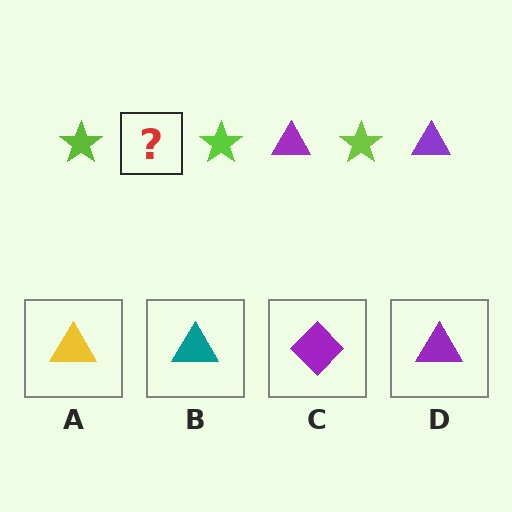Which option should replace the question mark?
Option D.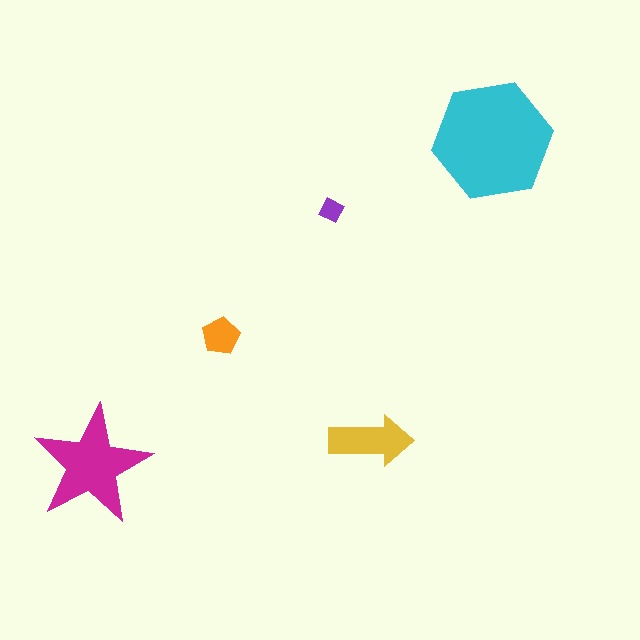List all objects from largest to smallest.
The cyan hexagon, the magenta star, the yellow arrow, the orange pentagon, the purple diamond.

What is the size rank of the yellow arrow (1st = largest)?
3rd.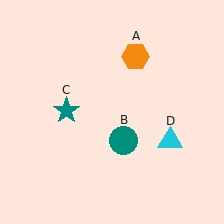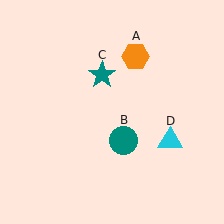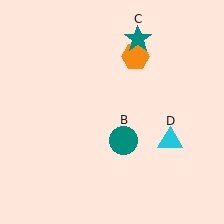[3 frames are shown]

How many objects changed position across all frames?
1 object changed position: teal star (object C).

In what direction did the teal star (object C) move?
The teal star (object C) moved up and to the right.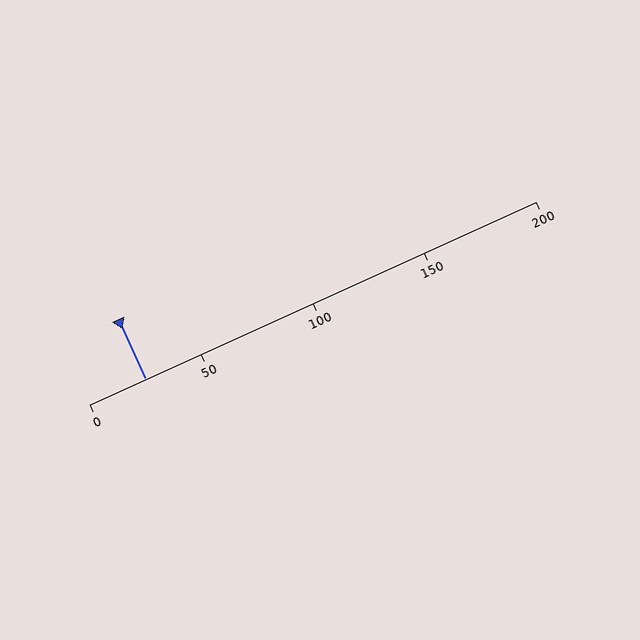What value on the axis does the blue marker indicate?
The marker indicates approximately 25.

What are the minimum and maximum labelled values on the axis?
The axis runs from 0 to 200.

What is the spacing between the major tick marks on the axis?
The major ticks are spaced 50 apart.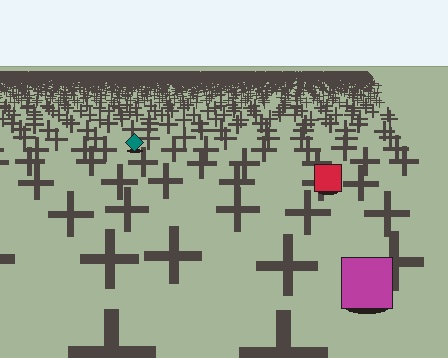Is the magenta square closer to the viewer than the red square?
Yes. The magenta square is closer — you can tell from the texture gradient: the ground texture is coarser near it.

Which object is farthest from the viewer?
The teal diamond is farthest from the viewer. It appears smaller and the ground texture around it is denser.